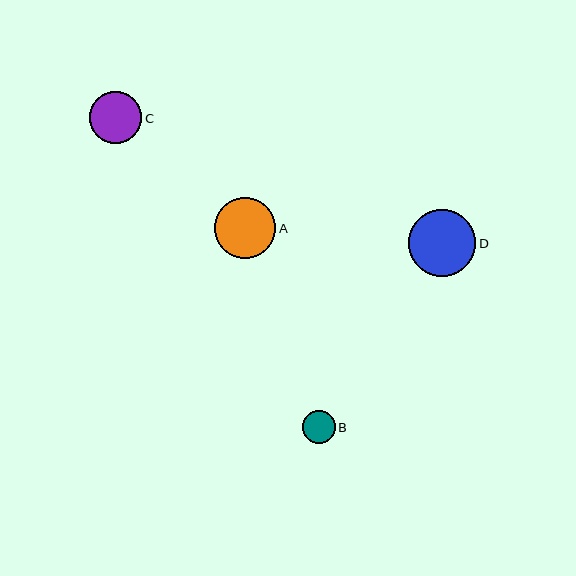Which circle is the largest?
Circle D is the largest with a size of approximately 67 pixels.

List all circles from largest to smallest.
From largest to smallest: D, A, C, B.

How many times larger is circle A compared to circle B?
Circle A is approximately 1.9 times the size of circle B.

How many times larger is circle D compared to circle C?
Circle D is approximately 1.3 times the size of circle C.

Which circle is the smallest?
Circle B is the smallest with a size of approximately 33 pixels.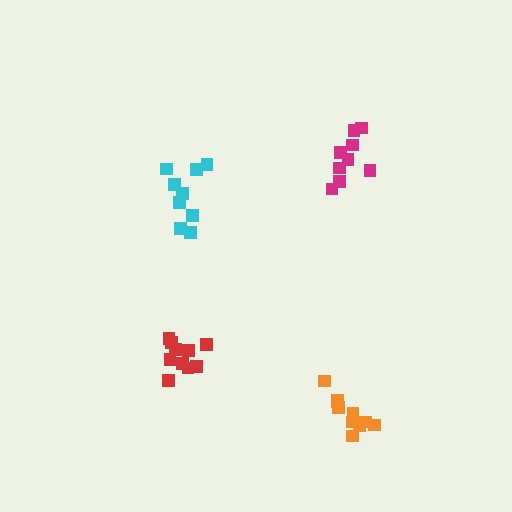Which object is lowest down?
The orange cluster is bottommost.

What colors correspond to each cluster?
The clusters are colored: red, orange, cyan, magenta.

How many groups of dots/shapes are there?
There are 4 groups.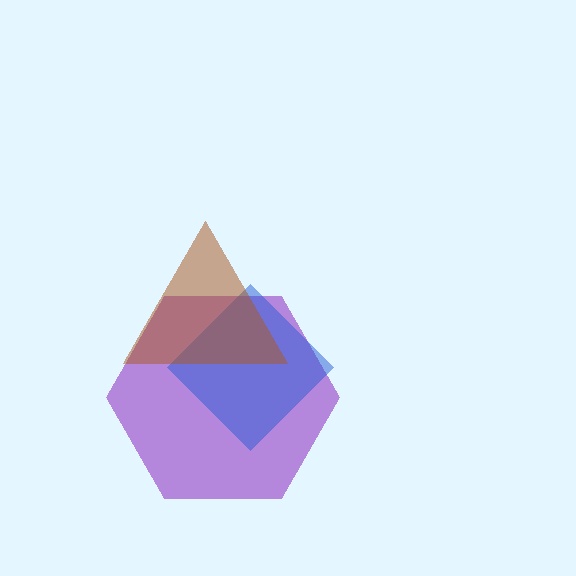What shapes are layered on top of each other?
The layered shapes are: a purple hexagon, a blue diamond, a brown triangle.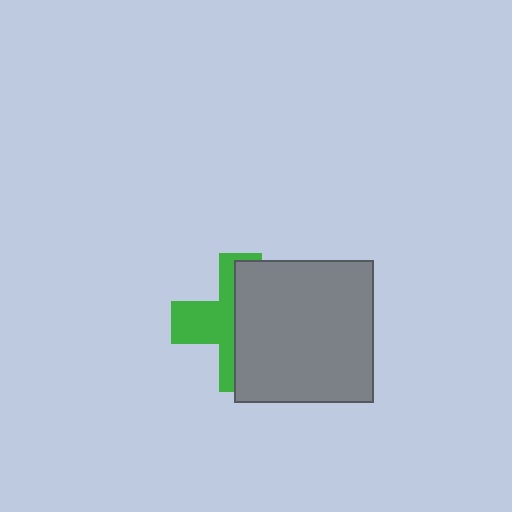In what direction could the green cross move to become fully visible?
The green cross could move left. That would shift it out from behind the gray rectangle entirely.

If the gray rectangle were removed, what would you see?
You would see the complete green cross.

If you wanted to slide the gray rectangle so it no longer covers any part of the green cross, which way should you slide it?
Slide it right — that is the most direct way to separate the two shapes.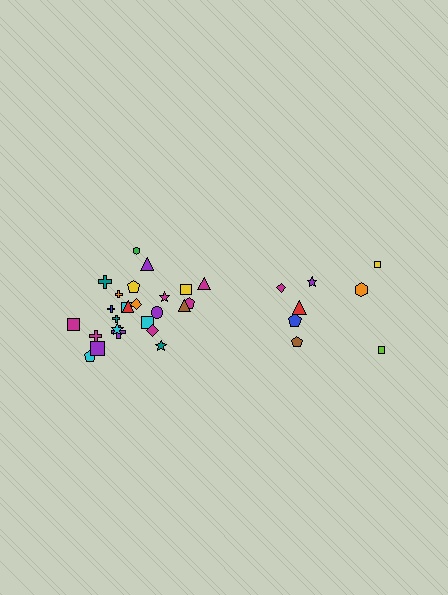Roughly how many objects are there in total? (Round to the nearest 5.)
Roughly 35 objects in total.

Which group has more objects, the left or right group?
The left group.